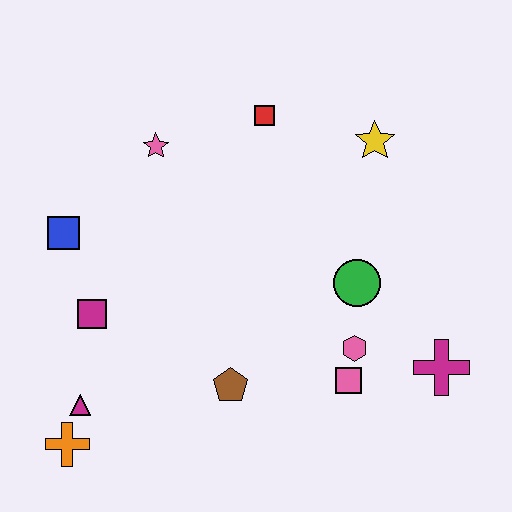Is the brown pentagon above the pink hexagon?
No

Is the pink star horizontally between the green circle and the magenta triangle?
Yes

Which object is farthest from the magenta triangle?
The yellow star is farthest from the magenta triangle.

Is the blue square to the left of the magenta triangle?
Yes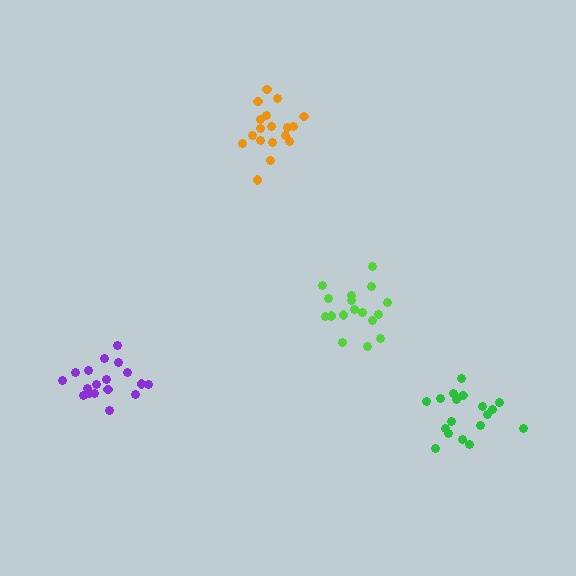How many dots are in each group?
Group 1: 18 dots, Group 2: 18 dots, Group 3: 17 dots, Group 4: 18 dots (71 total).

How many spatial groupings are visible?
There are 4 spatial groupings.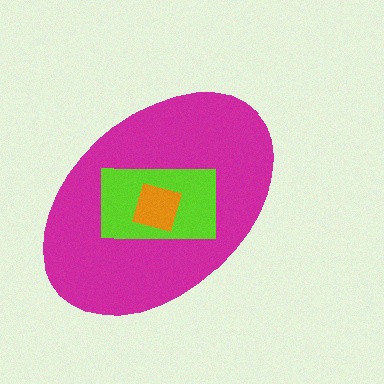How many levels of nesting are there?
3.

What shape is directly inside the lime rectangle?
The orange square.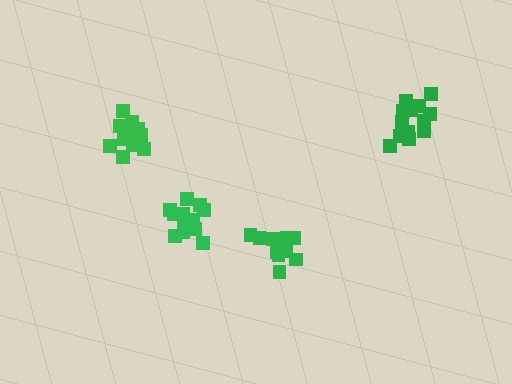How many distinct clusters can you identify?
There are 4 distinct clusters.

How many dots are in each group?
Group 1: 16 dots, Group 2: 15 dots, Group 3: 13 dots, Group 4: 14 dots (58 total).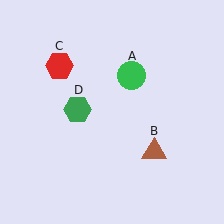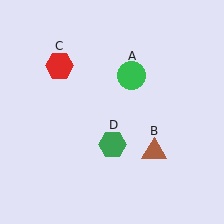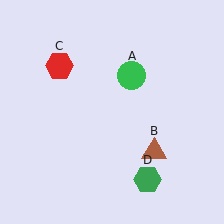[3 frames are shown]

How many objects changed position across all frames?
1 object changed position: green hexagon (object D).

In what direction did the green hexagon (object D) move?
The green hexagon (object D) moved down and to the right.